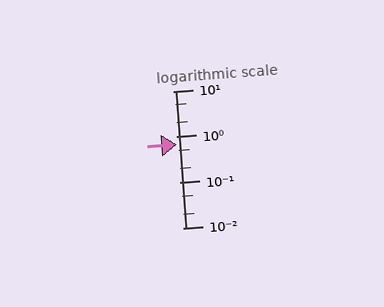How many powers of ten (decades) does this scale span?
The scale spans 3 decades, from 0.01 to 10.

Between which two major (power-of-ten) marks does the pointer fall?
The pointer is between 0.1 and 1.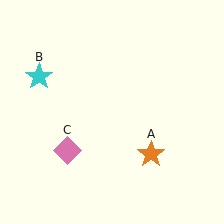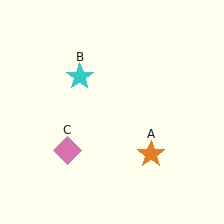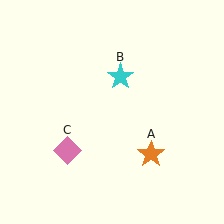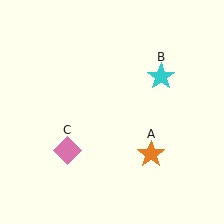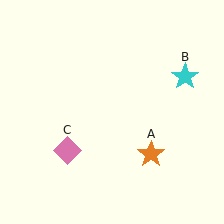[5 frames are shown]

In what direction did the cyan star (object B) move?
The cyan star (object B) moved right.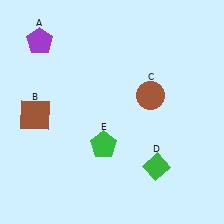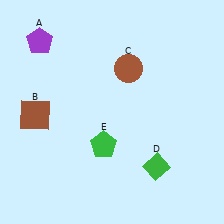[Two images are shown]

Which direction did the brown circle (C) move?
The brown circle (C) moved up.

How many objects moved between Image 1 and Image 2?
1 object moved between the two images.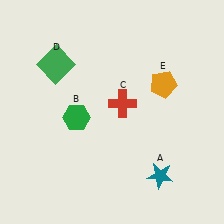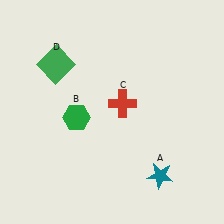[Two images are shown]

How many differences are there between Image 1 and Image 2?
There is 1 difference between the two images.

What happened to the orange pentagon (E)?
The orange pentagon (E) was removed in Image 2. It was in the top-right area of Image 1.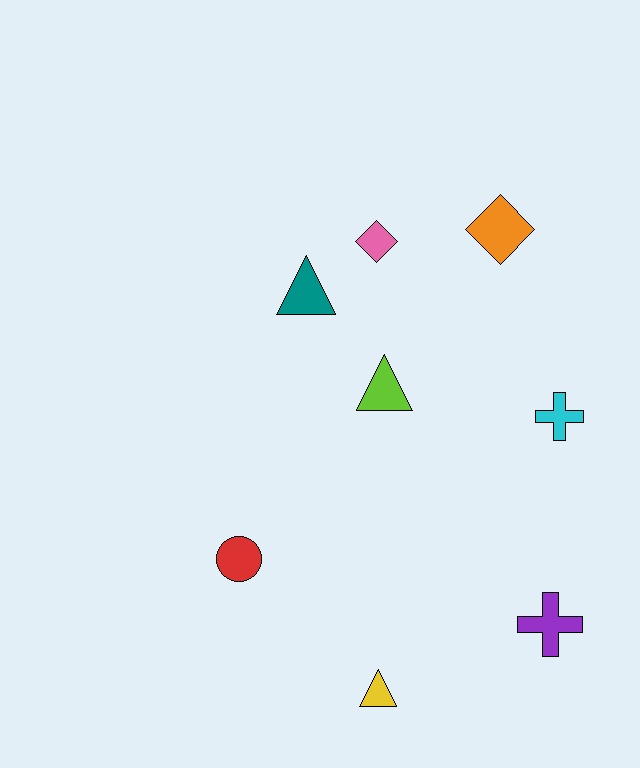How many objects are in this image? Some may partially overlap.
There are 8 objects.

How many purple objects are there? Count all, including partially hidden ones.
There is 1 purple object.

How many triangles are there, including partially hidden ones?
There are 3 triangles.